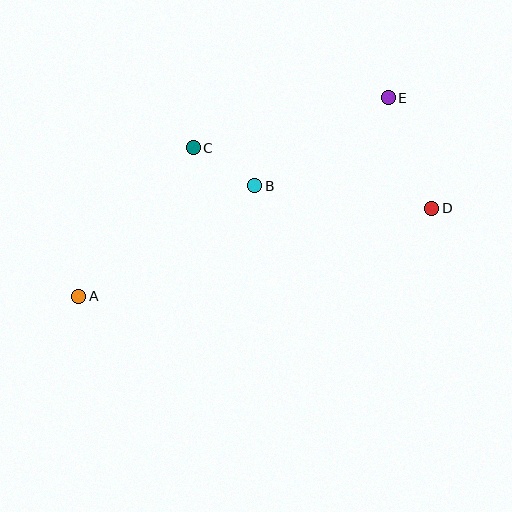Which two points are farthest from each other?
Points A and E are farthest from each other.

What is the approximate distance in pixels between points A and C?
The distance between A and C is approximately 187 pixels.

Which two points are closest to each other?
Points B and C are closest to each other.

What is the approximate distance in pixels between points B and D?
The distance between B and D is approximately 179 pixels.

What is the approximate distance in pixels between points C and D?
The distance between C and D is approximately 245 pixels.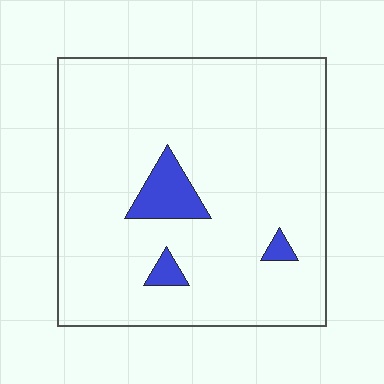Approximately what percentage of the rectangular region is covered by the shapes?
Approximately 5%.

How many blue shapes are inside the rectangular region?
3.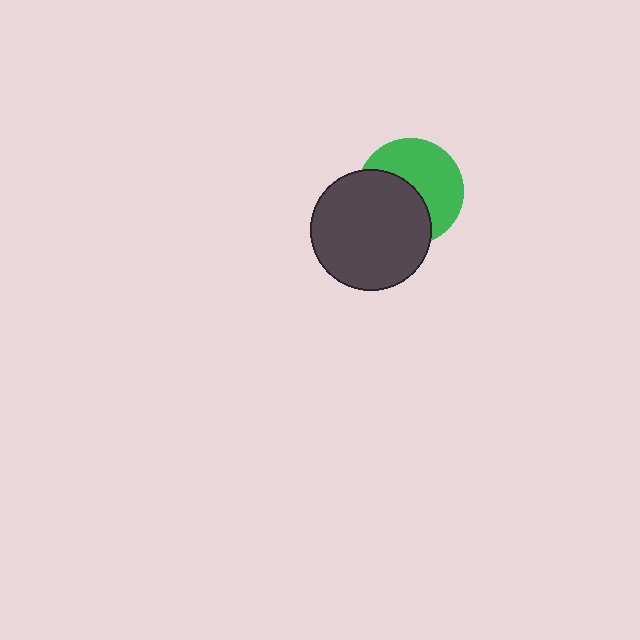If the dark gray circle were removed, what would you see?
You would see the complete green circle.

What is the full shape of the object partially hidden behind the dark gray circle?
The partially hidden object is a green circle.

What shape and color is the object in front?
The object in front is a dark gray circle.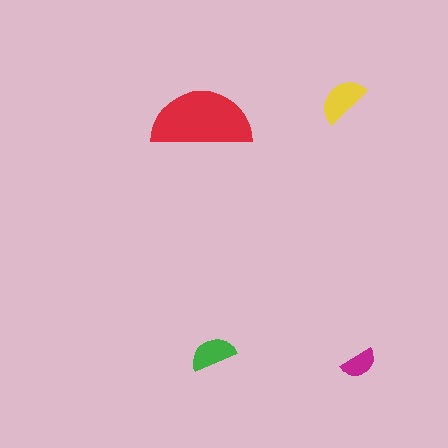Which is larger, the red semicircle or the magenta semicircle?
The red one.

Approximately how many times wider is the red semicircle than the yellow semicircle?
About 2 times wider.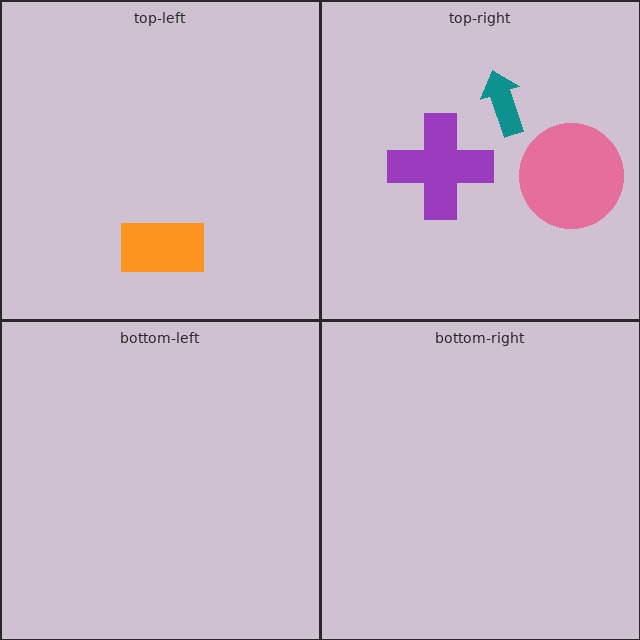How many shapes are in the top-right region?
3.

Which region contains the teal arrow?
The top-right region.